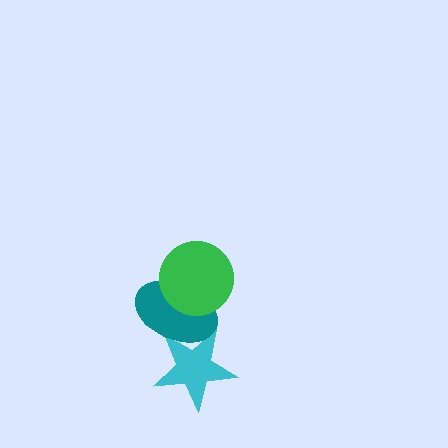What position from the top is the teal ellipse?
The teal ellipse is 2nd from the top.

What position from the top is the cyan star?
The cyan star is 3rd from the top.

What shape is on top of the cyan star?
The teal ellipse is on top of the cyan star.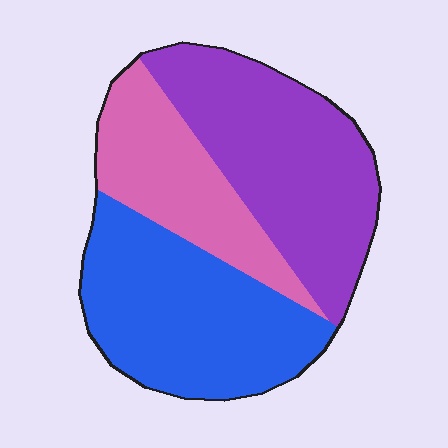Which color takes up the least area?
Pink, at roughly 25%.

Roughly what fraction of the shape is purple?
Purple covers around 40% of the shape.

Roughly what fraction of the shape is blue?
Blue covers roughly 40% of the shape.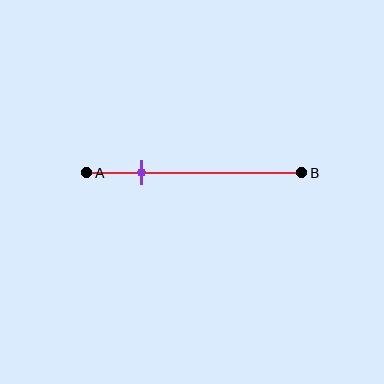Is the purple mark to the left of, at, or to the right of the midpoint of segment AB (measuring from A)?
The purple mark is to the left of the midpoint of segment AB.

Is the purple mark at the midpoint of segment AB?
No, the mark is at about 25% from A, not at the 50% midpoint.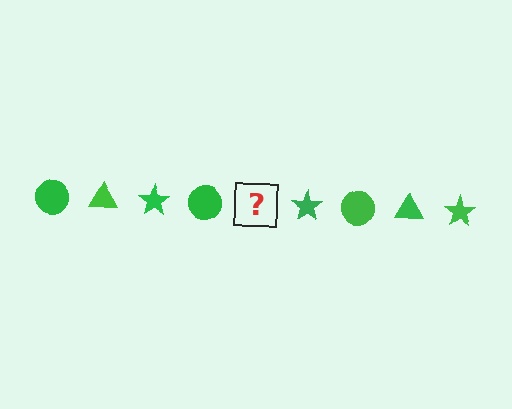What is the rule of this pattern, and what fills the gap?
The rule is that the pattern cycles through circle, triangle, star shapes in green. The gap should be filled with a green triangle.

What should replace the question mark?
The question mark should be replaced with a green triangle.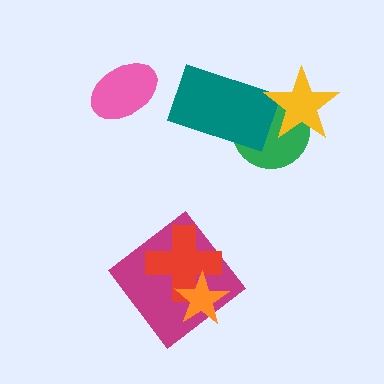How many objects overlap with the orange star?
2 objects overlap with the orange star.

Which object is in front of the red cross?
The orange star is in front of the red cross.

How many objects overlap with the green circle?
2 objects overlap with the green circle.